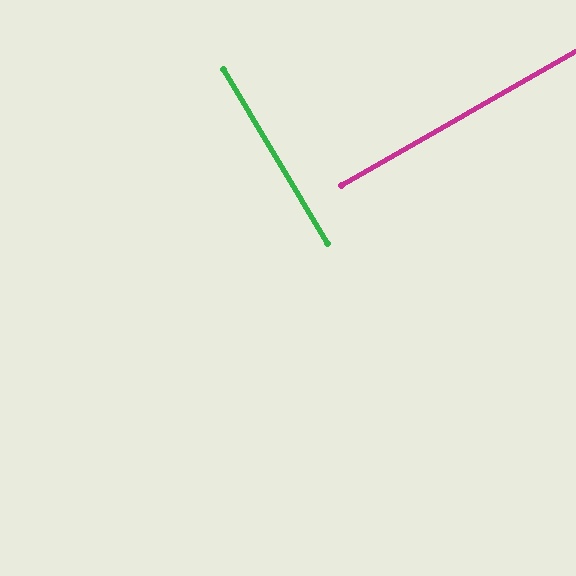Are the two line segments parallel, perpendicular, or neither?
Perpendicular — they meet at approximately 89°.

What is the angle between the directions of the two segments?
Approximately 89 degrees.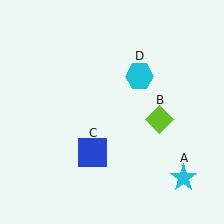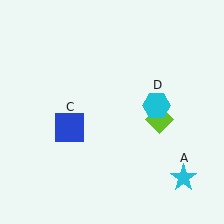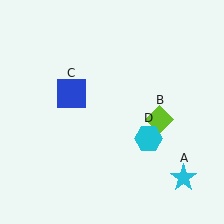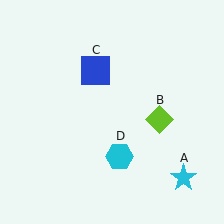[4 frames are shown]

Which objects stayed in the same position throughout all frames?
Cyan star (object A) and lime diamond (object B) remained stationary.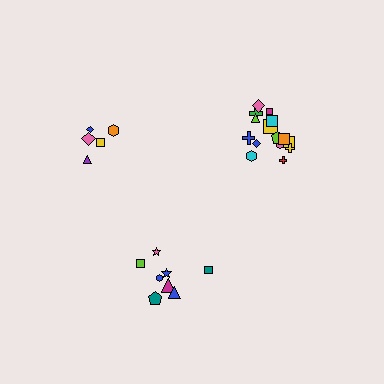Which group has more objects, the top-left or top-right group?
The top-right group.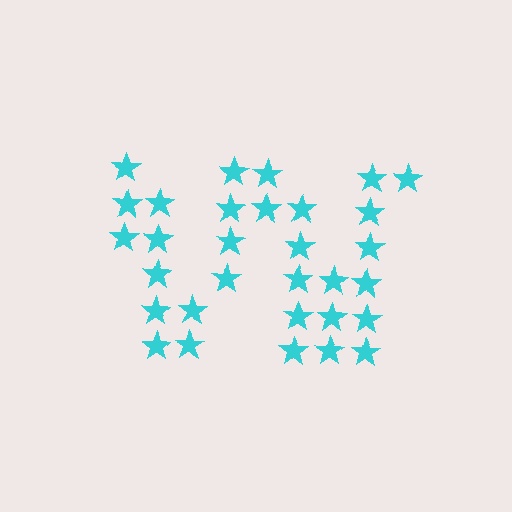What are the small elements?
The small elements are stars.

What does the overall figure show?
The overall figure shows the letter W.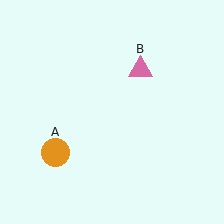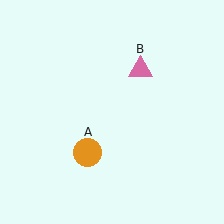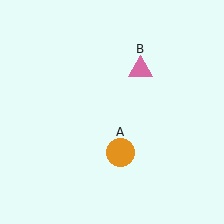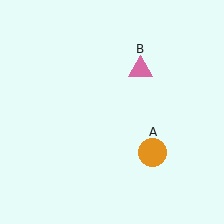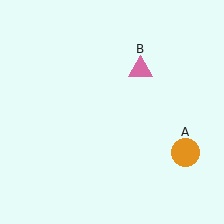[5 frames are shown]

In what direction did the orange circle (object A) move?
The orange circle (object A) moved right.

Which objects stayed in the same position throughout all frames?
Pink triangle (object B) remained stationary.